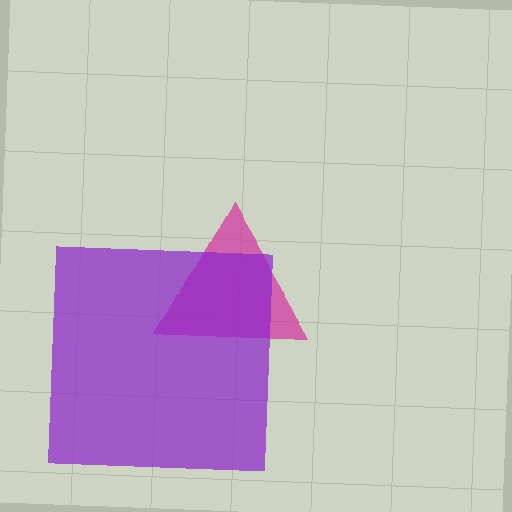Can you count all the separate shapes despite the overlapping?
Yes, there are 2 separate shapes.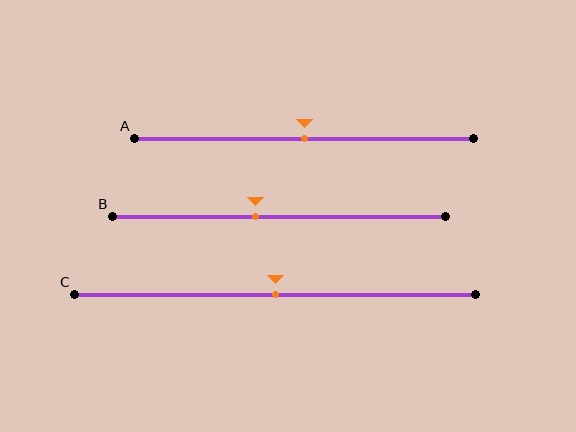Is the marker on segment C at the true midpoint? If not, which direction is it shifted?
Yes, the marker on segment C is at the true midpoint.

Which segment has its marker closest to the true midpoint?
Segment A has its marker closest to the true midpoint.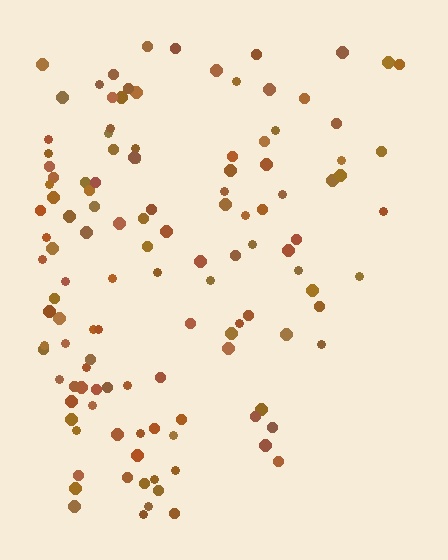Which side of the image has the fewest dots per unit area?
The right.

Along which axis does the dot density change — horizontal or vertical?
Horizontal.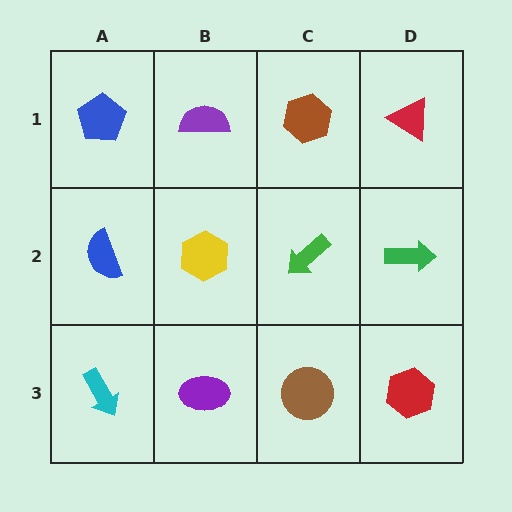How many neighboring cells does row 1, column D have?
2.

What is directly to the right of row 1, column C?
A red triangle.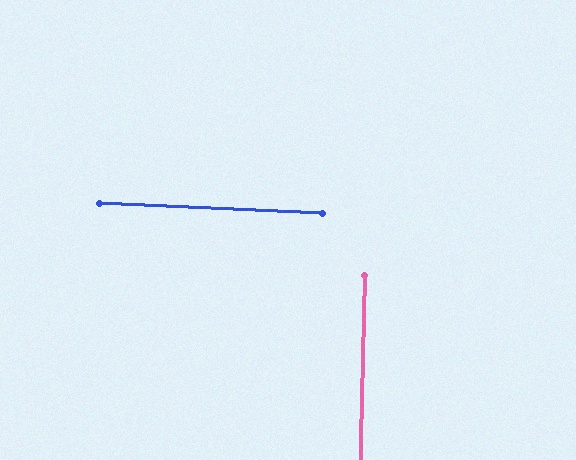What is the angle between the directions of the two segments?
Approximately 89 degrees.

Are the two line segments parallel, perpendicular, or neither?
Perpendicular — they meet at approximately 89°.